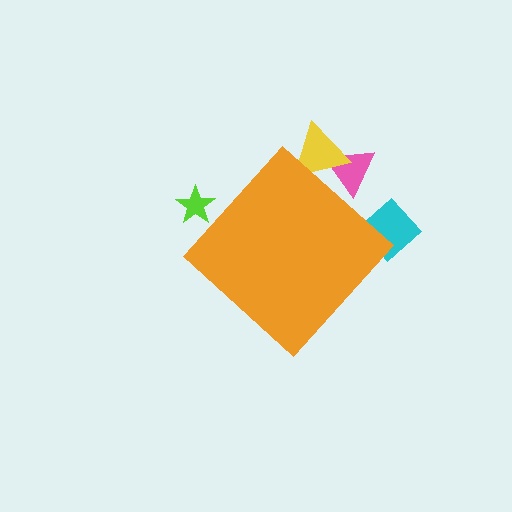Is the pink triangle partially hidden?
Yes, the pink triangle is partially hidden behind the orange diamond.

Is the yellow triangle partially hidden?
Yes, the yellow triangle is partially hidden behind the orange diamond.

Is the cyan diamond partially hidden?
Yes, the cyan diamond is partially hidden behind the orange diamond.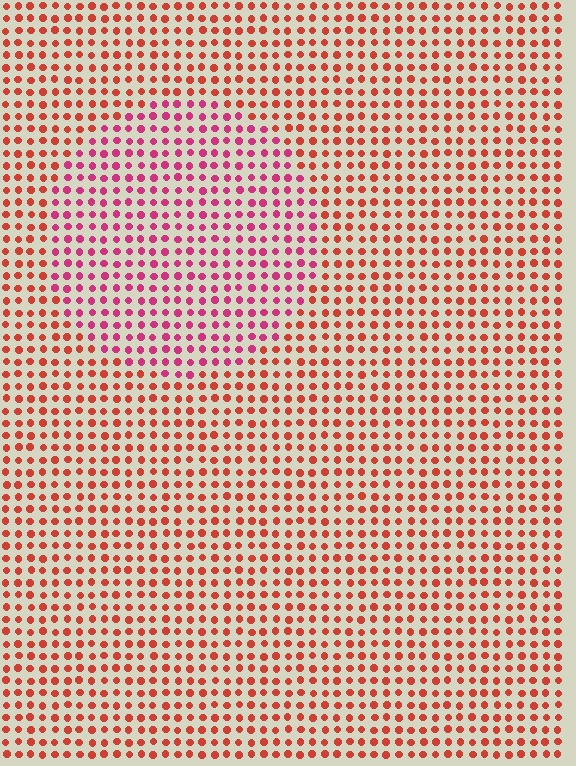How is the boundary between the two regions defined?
The boundary is defined purely by a slight shift in hue (about 34 degrees). Spacing, size, and orientation are identical on both sides.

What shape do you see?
I see a circle.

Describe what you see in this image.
The image is filled with small red elements in a uniform arrangement. A circle-shaped region is visible where the elements are tinted to a slightly different hue, forming a subtle color boundary.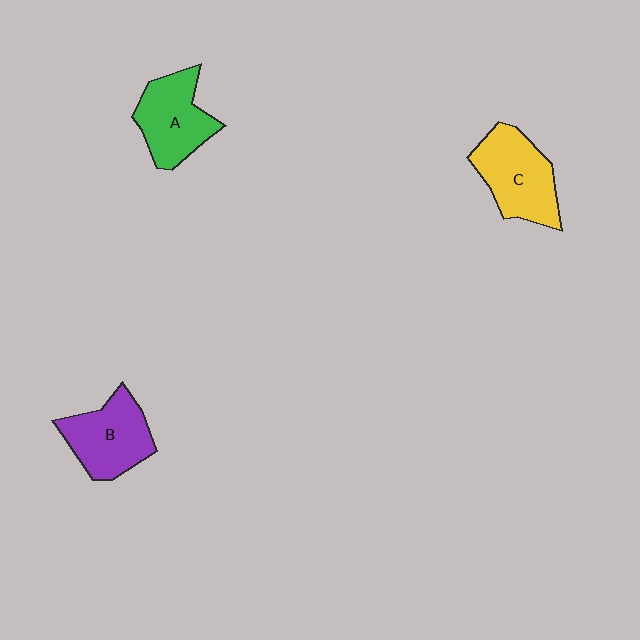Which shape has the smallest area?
Shape A (green).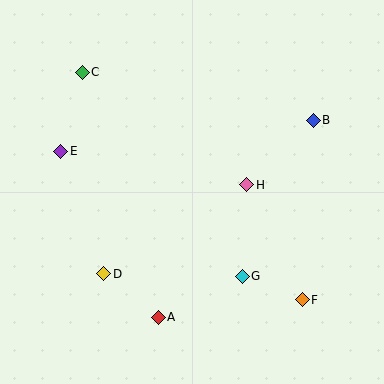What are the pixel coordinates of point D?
Point D is at (104, 274).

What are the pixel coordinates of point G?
Point G is at (242, 276).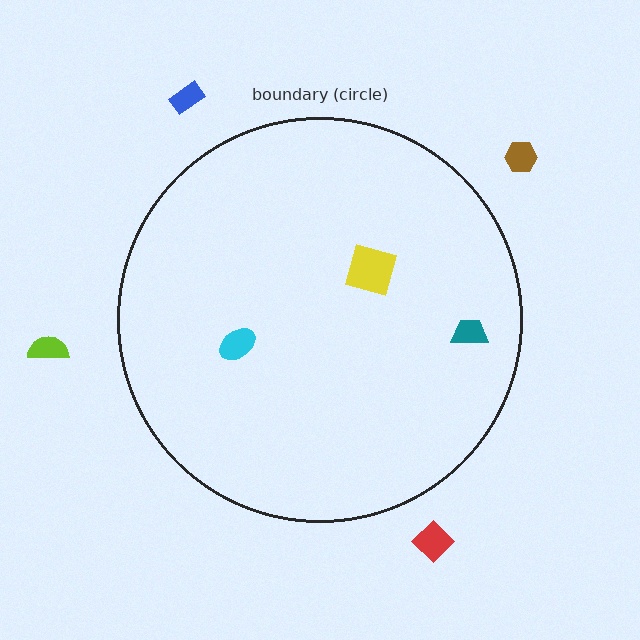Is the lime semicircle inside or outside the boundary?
Outside.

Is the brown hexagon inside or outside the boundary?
Outside.